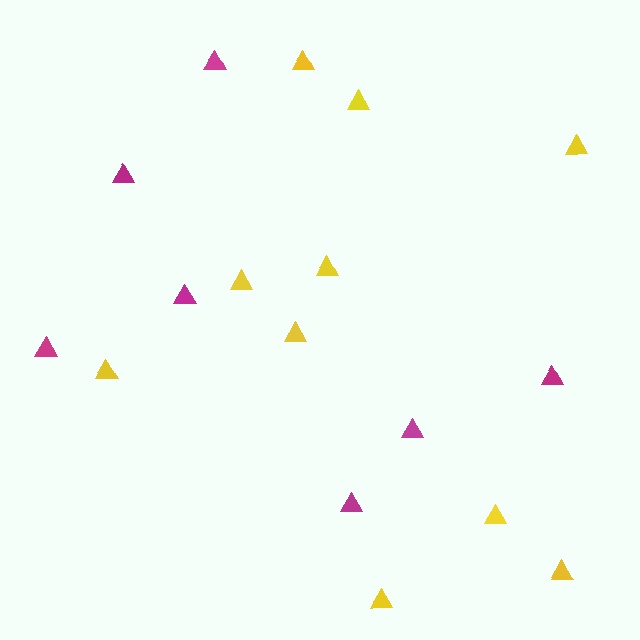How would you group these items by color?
There are 2 groups: one group of yellow triangles (10) and one group of magenta triangles (7).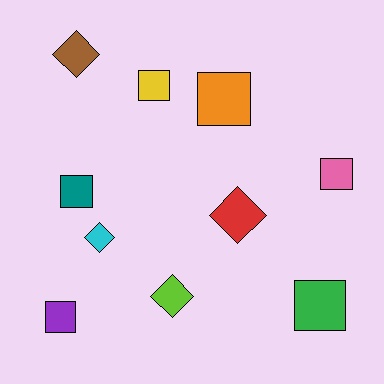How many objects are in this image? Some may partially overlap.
There are 10 objects.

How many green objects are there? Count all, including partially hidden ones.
There is 1 green object.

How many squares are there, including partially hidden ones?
There are 6 squares.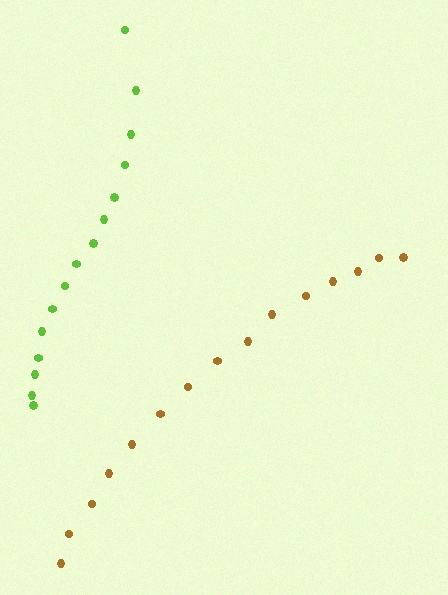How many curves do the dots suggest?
There are 2 distinct paths.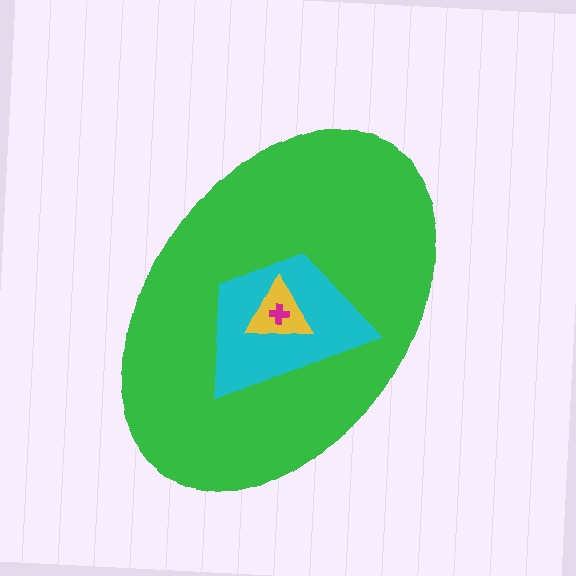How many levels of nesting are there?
4.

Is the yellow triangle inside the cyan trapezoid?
Yes.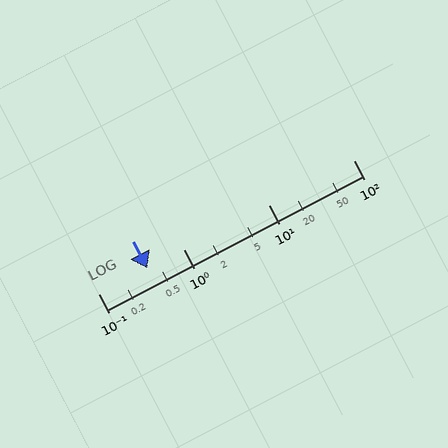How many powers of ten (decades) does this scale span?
The scale spans 3 decades, from 0.1 to 100.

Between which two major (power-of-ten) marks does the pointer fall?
The pointer is between 0.1 and 1.